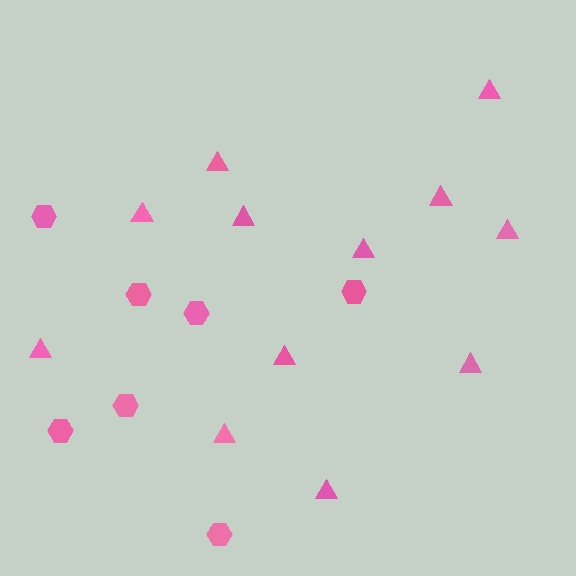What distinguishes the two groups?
There are 2 groups: one group of triangles (12) and one group of hexagons (7).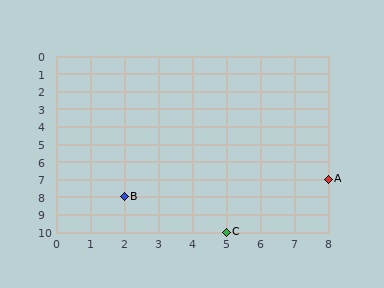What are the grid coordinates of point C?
Point C is at grid coordinates (5, 10).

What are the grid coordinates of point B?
Point B is at grid coordinates (2, 8).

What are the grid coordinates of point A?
Point A is at grid coordinates (8, 7).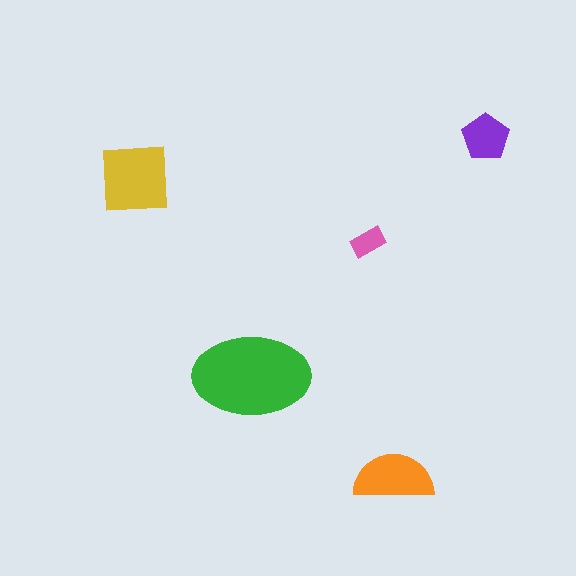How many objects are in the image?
There are 5 objects in the image.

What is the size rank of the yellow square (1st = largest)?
2nd.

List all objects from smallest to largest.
The pink rectangle, the purple pentagon, the orange semicircle, the yellow square, the green ellipse.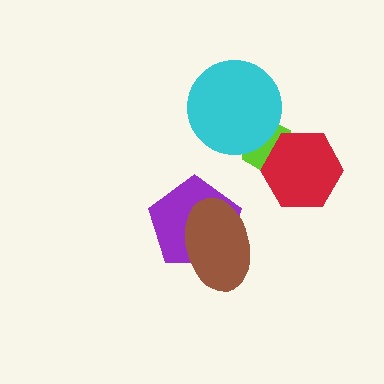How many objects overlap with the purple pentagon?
1 object overlaps with the purple pentagon.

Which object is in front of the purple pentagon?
The brown ellipse is in front of the purple pentagon.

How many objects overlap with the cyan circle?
1 object overlaps with the cyan circle.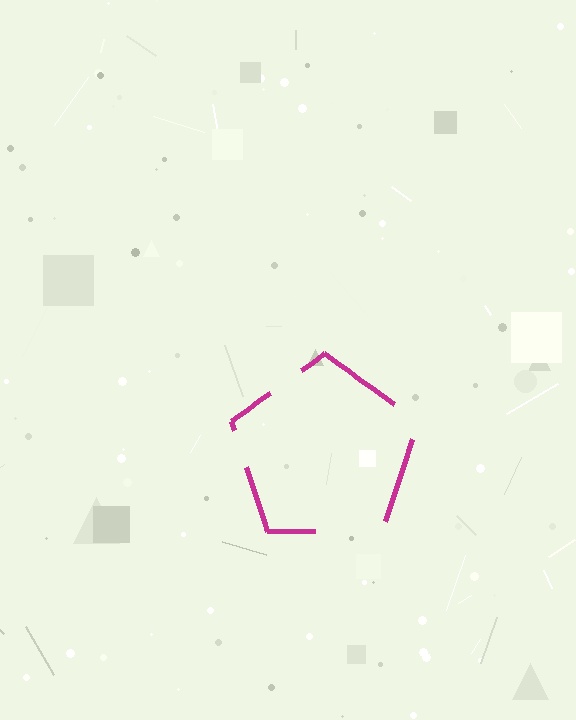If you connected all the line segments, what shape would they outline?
They would outline a pentagon.